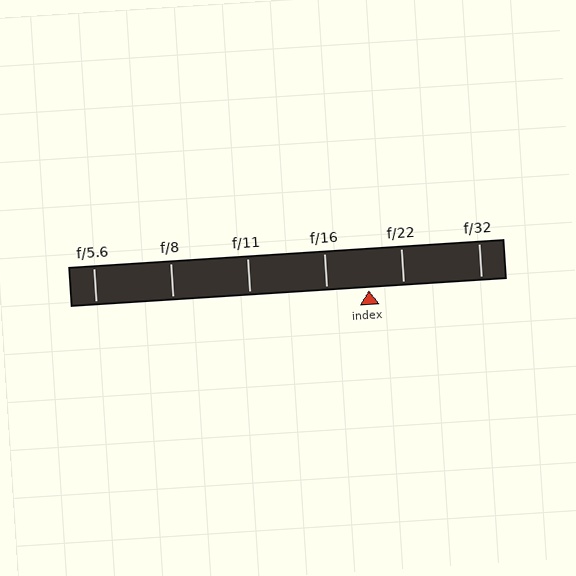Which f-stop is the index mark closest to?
The index mark is closest to f/22.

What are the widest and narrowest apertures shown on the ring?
The widest aperture shown is f/5.6 and the narrowest is f/32.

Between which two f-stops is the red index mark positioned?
The index mark is between f/16 and f/22.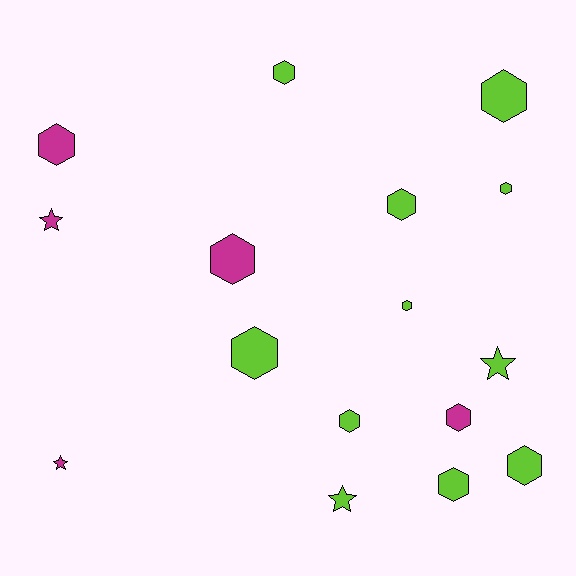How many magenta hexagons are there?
There are 3 magenta hexagons.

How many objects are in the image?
There are 16 objects.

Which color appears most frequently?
Lime, with 11 objects.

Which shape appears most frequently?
Hexagon, with 12 objects.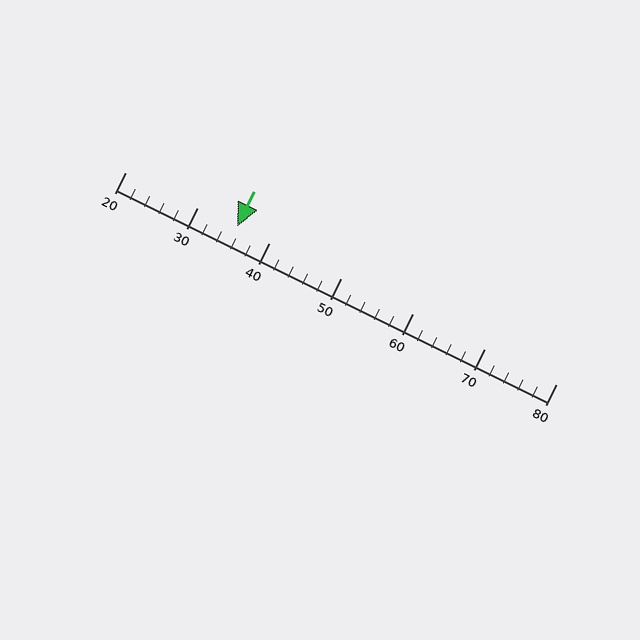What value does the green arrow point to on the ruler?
The green arrow points to approximately 36.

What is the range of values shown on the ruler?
The ruler shows values from 20 to 80.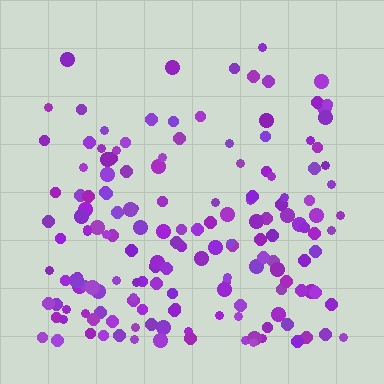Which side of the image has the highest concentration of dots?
The bottom.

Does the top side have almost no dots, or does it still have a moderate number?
Still a moderate number, just noticeably fewer than the bottom.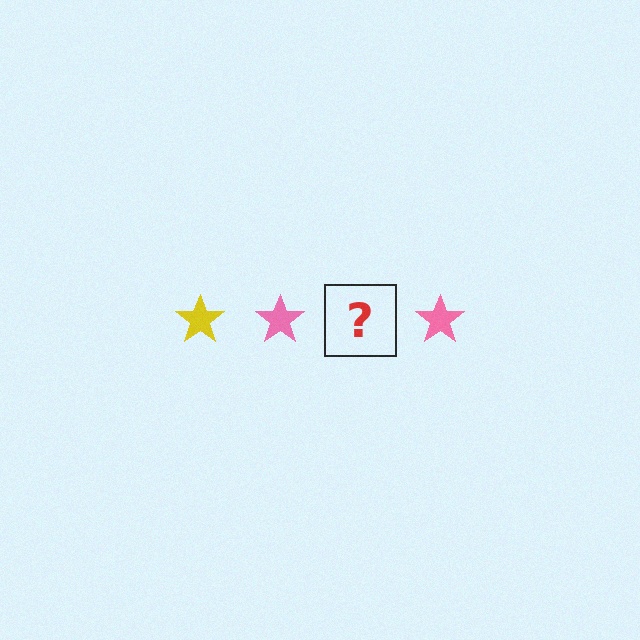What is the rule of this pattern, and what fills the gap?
The rule is that the pattern cycles through yellow, pink stars. The gap should be filled with a yellow star.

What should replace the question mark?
The question mark should be replaced with a yellow star.